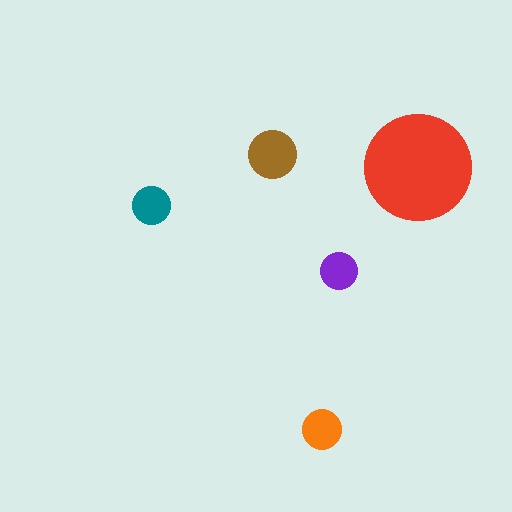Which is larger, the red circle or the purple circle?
The red one.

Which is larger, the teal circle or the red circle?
The red one.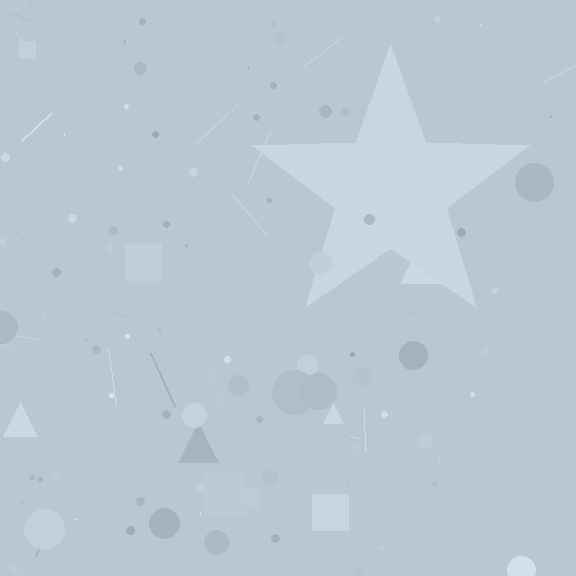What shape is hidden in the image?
A star is hidden in the image.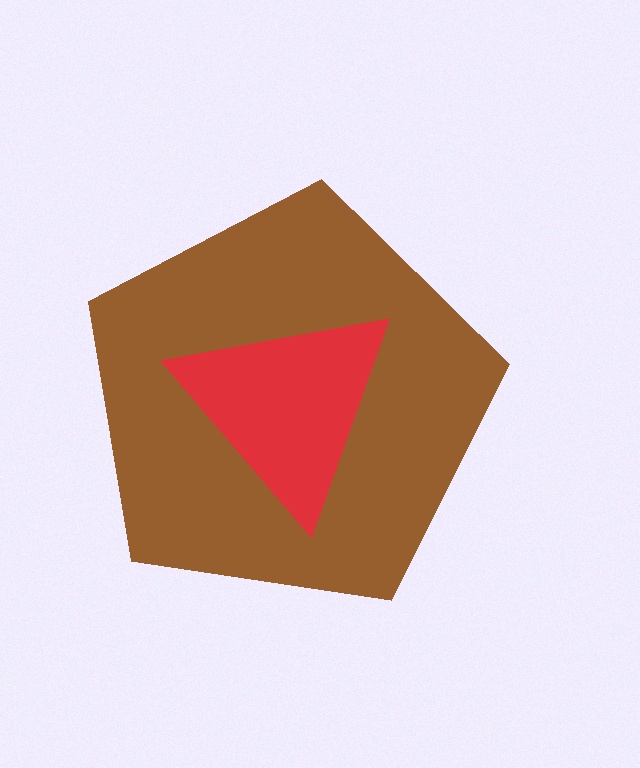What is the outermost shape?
The brown pentagon.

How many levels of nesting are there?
2.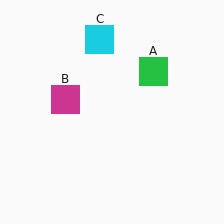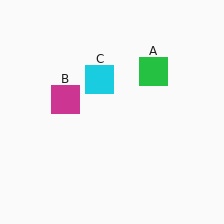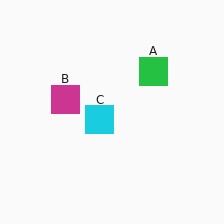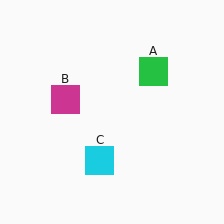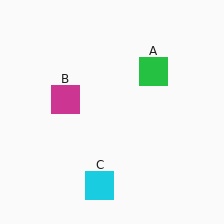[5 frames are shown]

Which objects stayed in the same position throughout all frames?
Green square (object A) and magenta square (object B) remained stationary.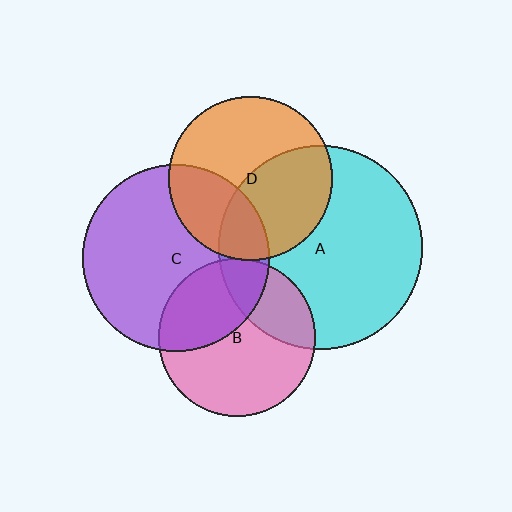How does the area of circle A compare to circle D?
Approximately 1.5 times.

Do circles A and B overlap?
Yes.